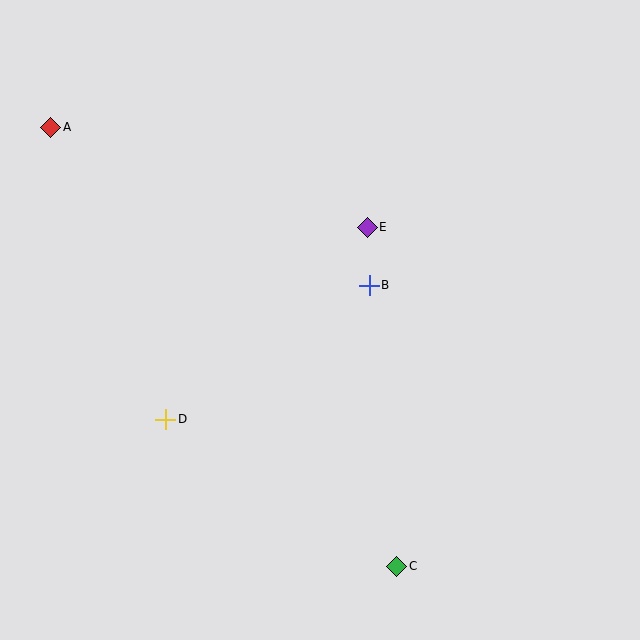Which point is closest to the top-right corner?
Point E is closest to the top-right corner.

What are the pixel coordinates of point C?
Point C is at (397, 566).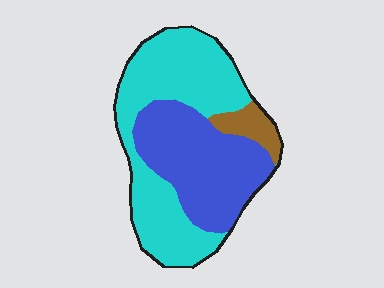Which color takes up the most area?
Cyan, at roughly 55%.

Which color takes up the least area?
Brown, at roughly 5%.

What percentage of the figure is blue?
Blue covers 40% of the figure.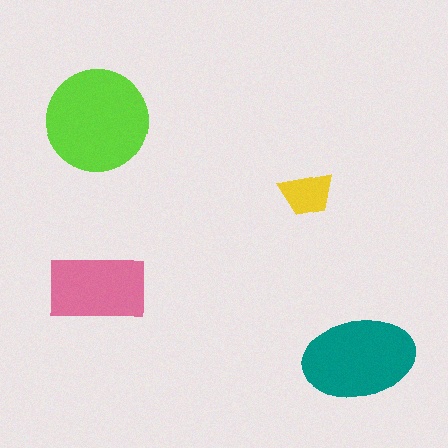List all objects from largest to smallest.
The lime circle, the teal ellipse, the pink rectangle, the yellow trapezoid.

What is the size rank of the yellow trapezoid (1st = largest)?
4th.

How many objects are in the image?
There are 4 objects in the image.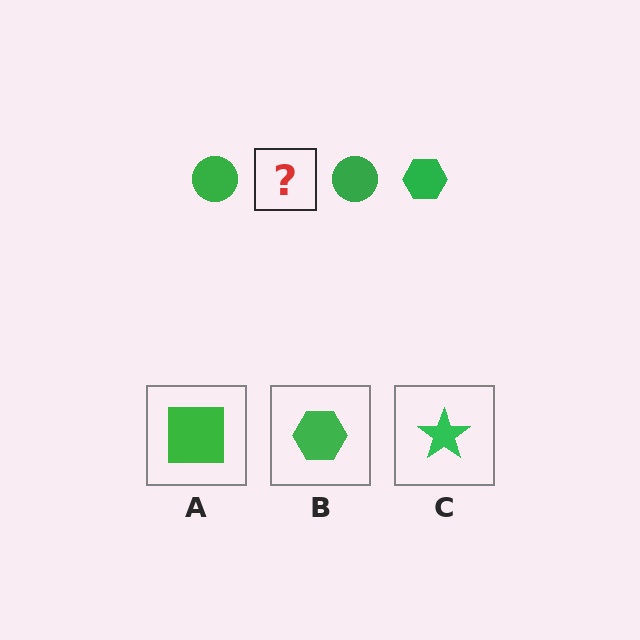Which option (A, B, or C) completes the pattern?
B.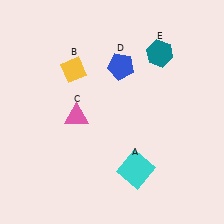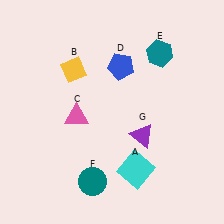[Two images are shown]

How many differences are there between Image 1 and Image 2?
There are 2 differences between the two images.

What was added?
A teal circle (F), a purple triangle (G) were added in Image 2.